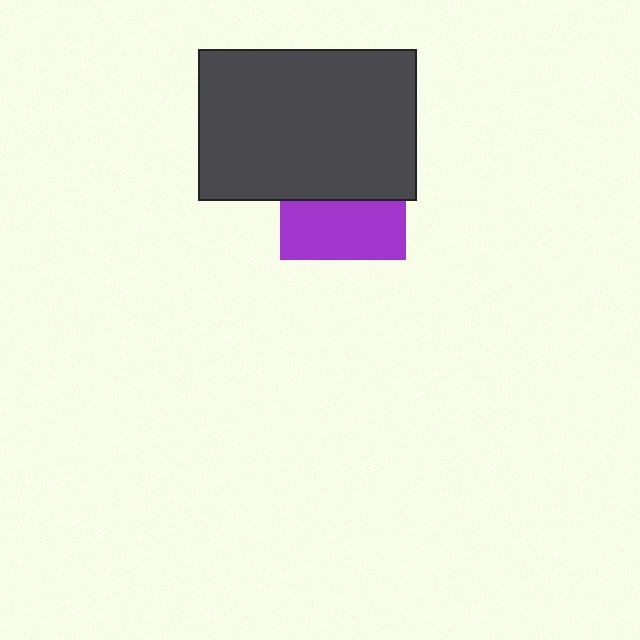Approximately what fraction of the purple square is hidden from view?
Roughly 54% of the purple square is hidden behind the dark gray rectangle.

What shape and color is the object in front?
The object in front is a dark gray rectangle.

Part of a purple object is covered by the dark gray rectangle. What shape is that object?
It is a square.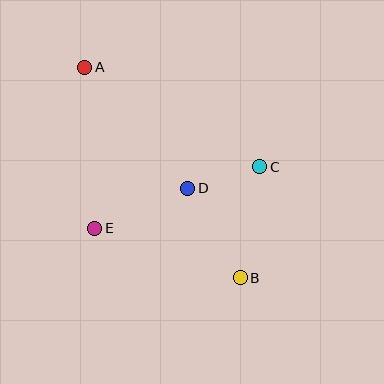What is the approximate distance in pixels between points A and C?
The distance between A and C is approximately 201 pixels.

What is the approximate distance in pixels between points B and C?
The distance between B and C is approximately 113 pixels.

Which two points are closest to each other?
Points C and D are closest to each other.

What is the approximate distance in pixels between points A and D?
The distance between A and D is approximately 159 pixels.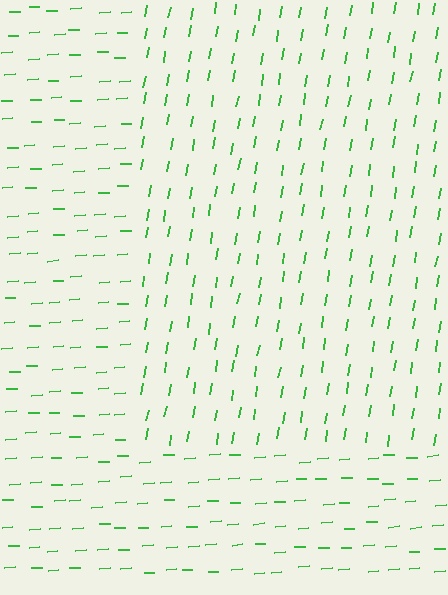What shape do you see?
I see a rectangle.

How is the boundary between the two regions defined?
The boundary is defined purely by a change in line orientation (approximately 76 degrees difference). All lines are the same color and thickness.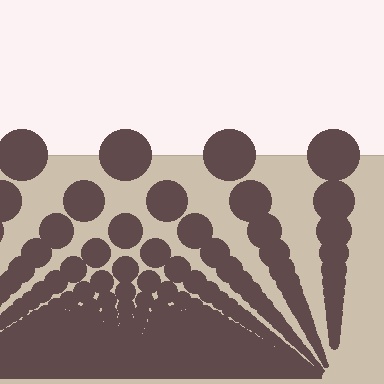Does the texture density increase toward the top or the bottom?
Density increases toward the bottom.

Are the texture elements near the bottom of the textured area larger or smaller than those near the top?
Smaller. The gradient is inverted — elements near the bottom are smaller and denser.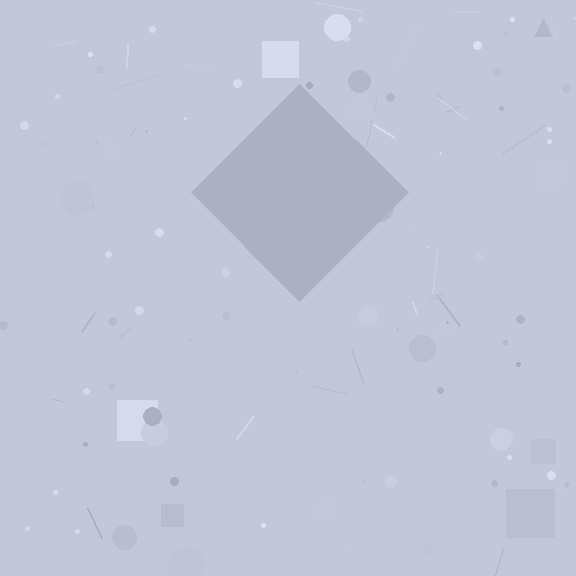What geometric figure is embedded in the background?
A diamond is embedded in the background.